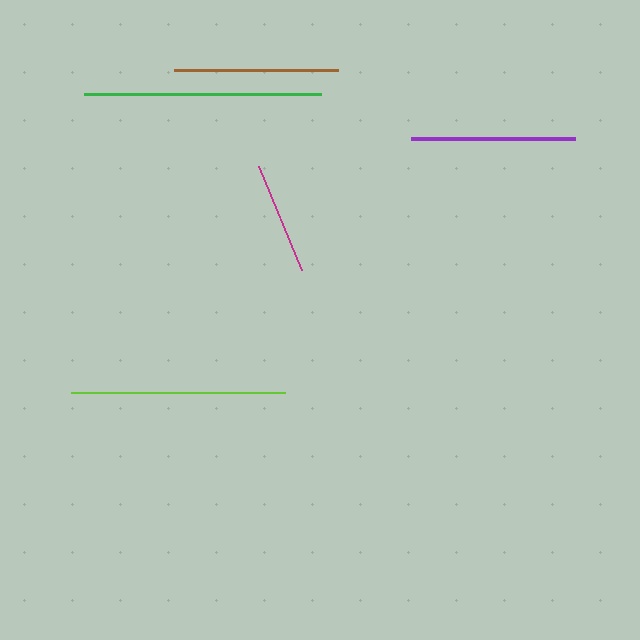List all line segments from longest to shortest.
From longest to shortest: green, lime, purple, brown, magenta.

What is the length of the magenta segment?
The magenta segment is approximately 113 pixels long.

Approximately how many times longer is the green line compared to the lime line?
The green line is approximately 1.1 times the length of the lime line.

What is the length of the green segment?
The green segment is approximately 237 pixels long.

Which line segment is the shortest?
The magenta line is the shortest at approximately 113 pixels.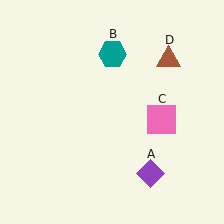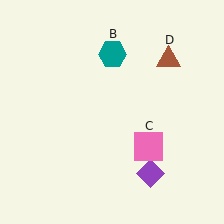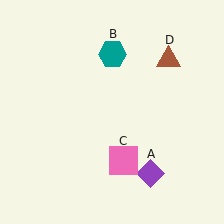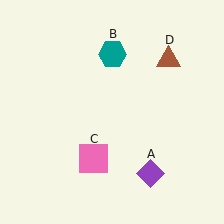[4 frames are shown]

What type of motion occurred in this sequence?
The pink square (object C) rotated clockwise around the center of the scene.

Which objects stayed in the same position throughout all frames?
Purple diamond (object A) and teal hexagon (object B) and brown triangle (object D) remained stationary.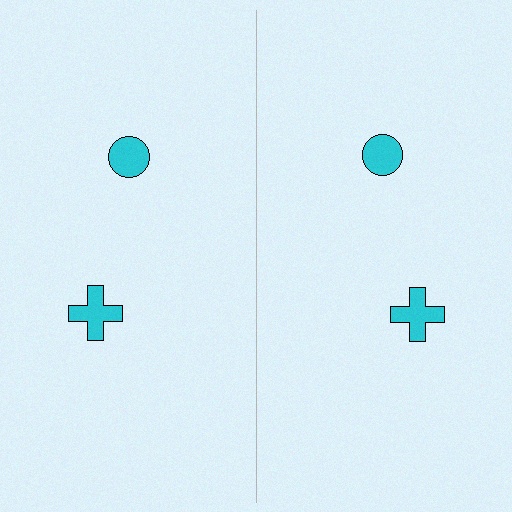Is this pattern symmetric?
Yes, this pattern has bilateral (reflection) symmetry.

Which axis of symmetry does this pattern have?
The pattern has a vertical axis of symmetry running through the center of the image.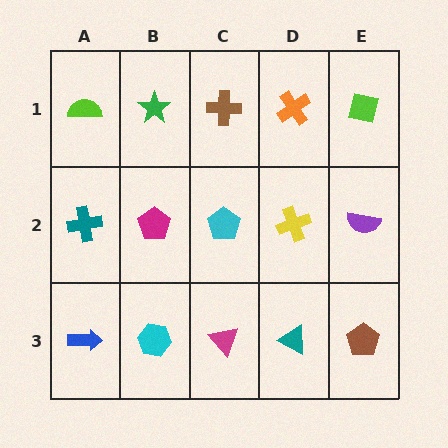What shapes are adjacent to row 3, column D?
A yellow cross (row 2, column D), a magenta triangle (row 3, column C), a brown pentagon (row 3, column E).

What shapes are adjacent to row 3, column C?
A cyan pentagon (row 2, column C), a cyan hexagon (row 3, column B), a teal triangle (row 3, column D).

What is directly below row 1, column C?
A cyan pentagon.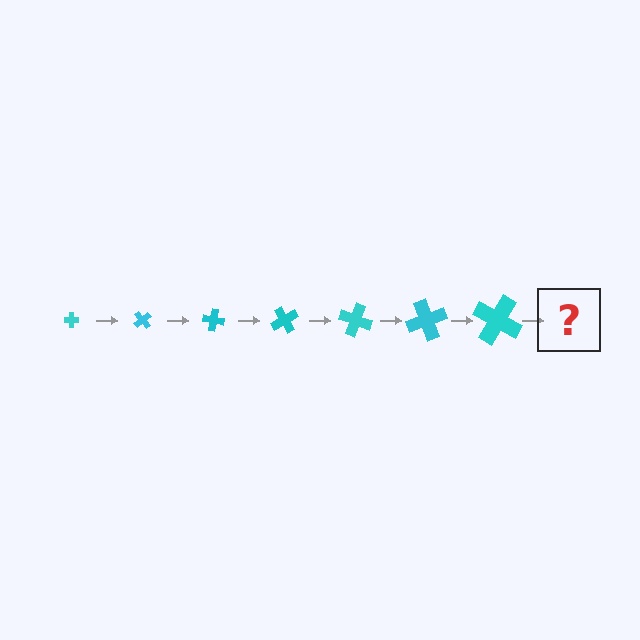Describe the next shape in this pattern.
It should be a cross, larger than the previous one and rotated 350 degrees from the start.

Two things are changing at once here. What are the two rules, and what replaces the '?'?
The two rules are that the cross grows larger each step and it rotates 50 degrees each step. The '?' should be a cross, larger than the previous one and rotated 350 degrees from the start.